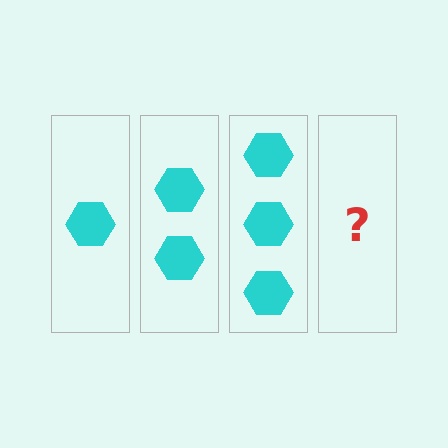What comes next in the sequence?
The next element should be 4 hexagons.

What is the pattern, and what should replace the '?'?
The pattern is that each step adds one more hexagon. The '?' should be 4 hexagons.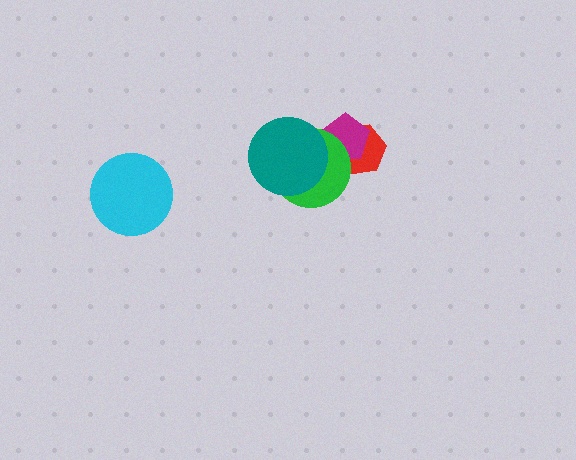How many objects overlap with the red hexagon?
2 objects overlap with the red hexagon.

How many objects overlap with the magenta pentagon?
2 objects overlap with the magenta pentagon.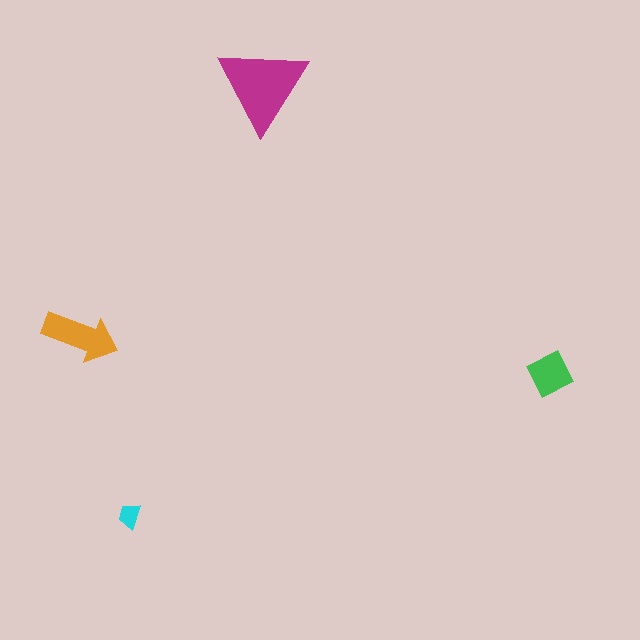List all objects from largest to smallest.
The magenta triangle, the orange arrow, the green diamond, the cyan trapezoid.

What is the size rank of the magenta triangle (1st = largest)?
1st.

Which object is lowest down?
The cyan trapezoid is bottommost.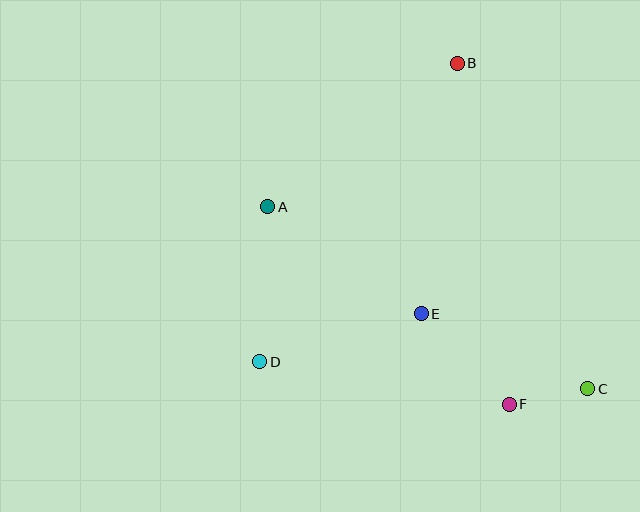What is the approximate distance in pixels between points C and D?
The distance between C and D is approximately 329 pixels.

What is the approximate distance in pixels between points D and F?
The distance between D and F is approximately 253 pixels.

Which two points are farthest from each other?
Points A and C are farthest from each other.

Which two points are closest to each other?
Points C and F are closest to each other.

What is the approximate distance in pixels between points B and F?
The distance between B and F is approximately 345 pixels.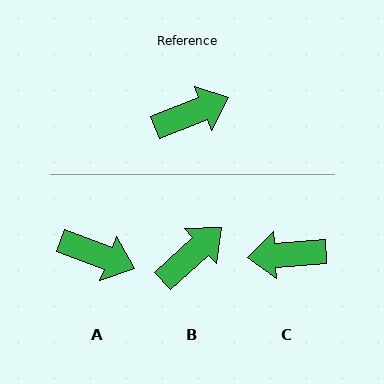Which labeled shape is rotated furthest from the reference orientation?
C, about 162 degrees away.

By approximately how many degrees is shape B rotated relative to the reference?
Approximately 21 degrees counter-clockwise.